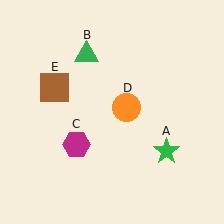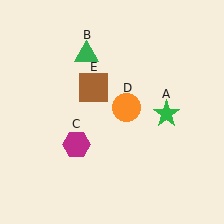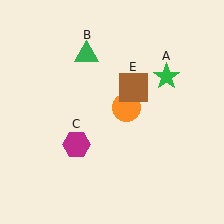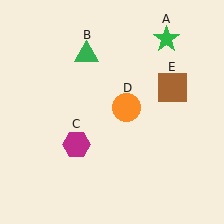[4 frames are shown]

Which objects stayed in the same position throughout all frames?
Green triangle (object B) and magenta hexagon (object C) and orange circle (object D) remained stationary.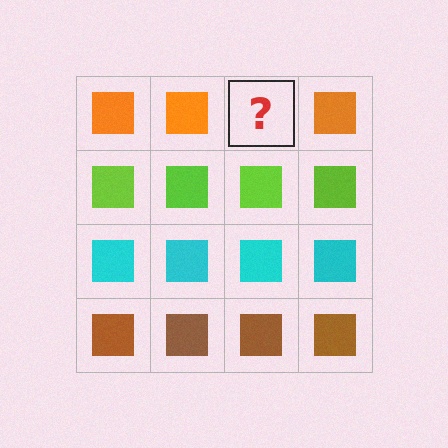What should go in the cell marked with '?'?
The missing cell should contain an orange square.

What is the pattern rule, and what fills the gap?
The rule is that each row has a consistent color. The gap should be filled with an orange square.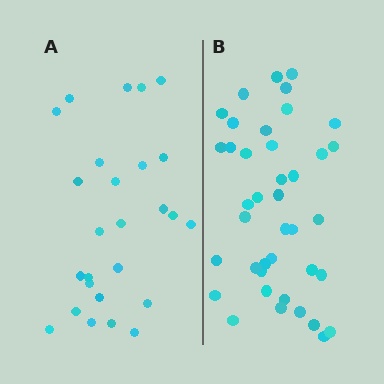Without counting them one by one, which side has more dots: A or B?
Region B (the right region) has more dots.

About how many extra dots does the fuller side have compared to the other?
Region B has approximately 15 more dots than region A.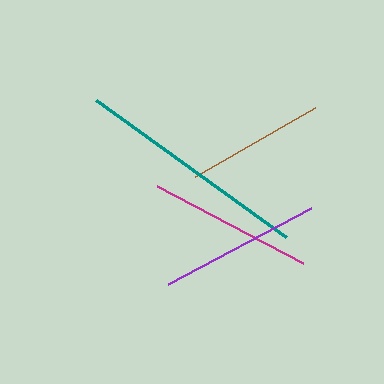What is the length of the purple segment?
The purple segment is approximately 162 pixels long.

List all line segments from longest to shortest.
From longest to shortest: teal, magenta, purple, brown.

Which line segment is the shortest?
The brown line is the shortest at approximately 138 pixels.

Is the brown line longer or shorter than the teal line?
The teal line is longer than the brown line.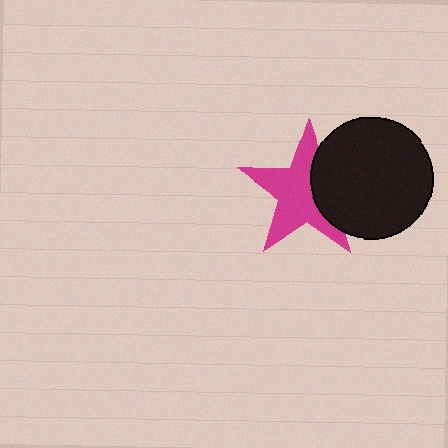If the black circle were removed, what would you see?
You would see the complete magenta star.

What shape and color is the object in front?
The object in front is a black circle.